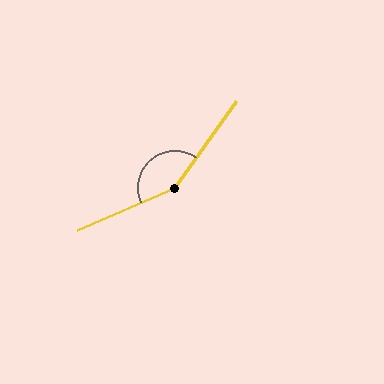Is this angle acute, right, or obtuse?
It is obtuse.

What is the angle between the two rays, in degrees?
Approximately 149 degrees.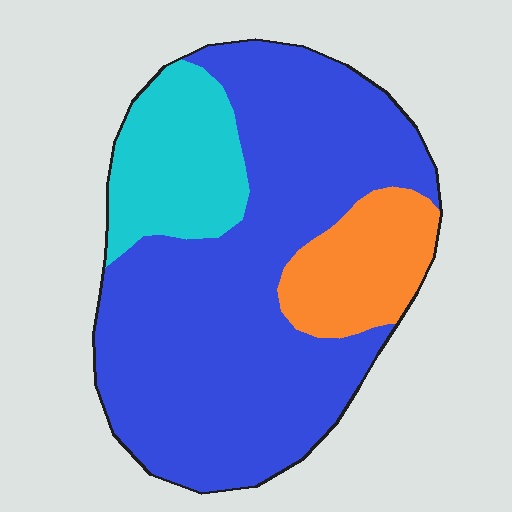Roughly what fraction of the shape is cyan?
Cyan covers around 15% of the shape.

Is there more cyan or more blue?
Blue.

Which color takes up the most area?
Blue, at roughly 70%.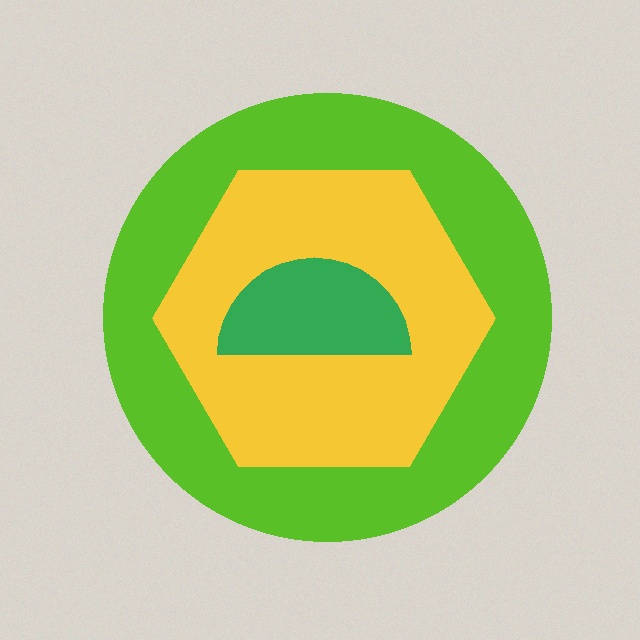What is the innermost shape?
The green semicircle.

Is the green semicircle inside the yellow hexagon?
Yes.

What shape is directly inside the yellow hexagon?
The green semicircle.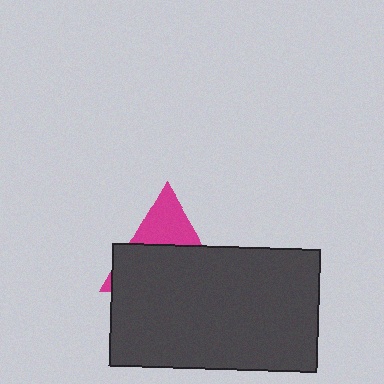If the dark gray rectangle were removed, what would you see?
You would see the complete magenta triangle.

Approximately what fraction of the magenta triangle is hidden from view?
Roughly 67% of the magenta triangle is hidden behind the dark gray rectangle.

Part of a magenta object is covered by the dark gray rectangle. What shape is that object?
It is a triangle.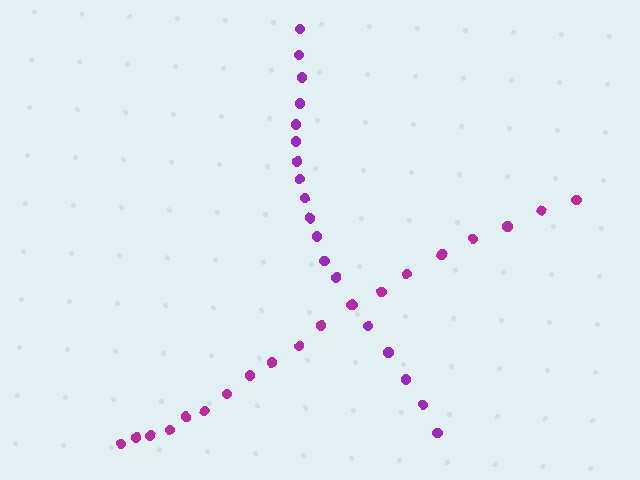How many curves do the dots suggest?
There are 2 distinct paths.